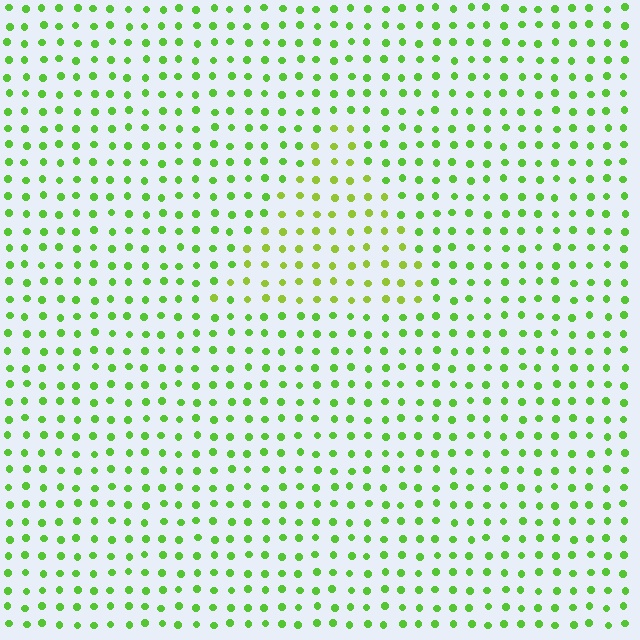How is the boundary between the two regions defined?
The boundary is defined purely by a slight shift in hue (about 25 degrees). Spacing, size, and orientation are identical on both sides.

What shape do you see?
I see a triangle.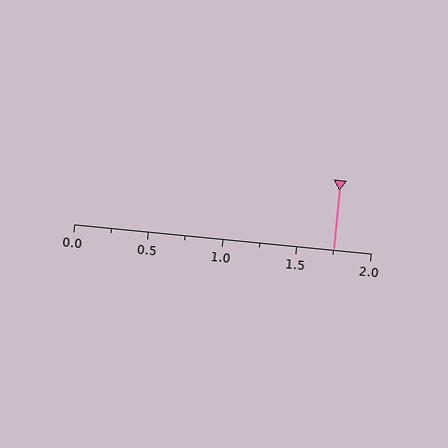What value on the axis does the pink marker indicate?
The marker indicates approximately 1.75.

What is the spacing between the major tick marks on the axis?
The major ticks are spaced 0.5 apart.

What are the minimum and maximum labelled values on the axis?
The axis runs from 0.0 to 2.0.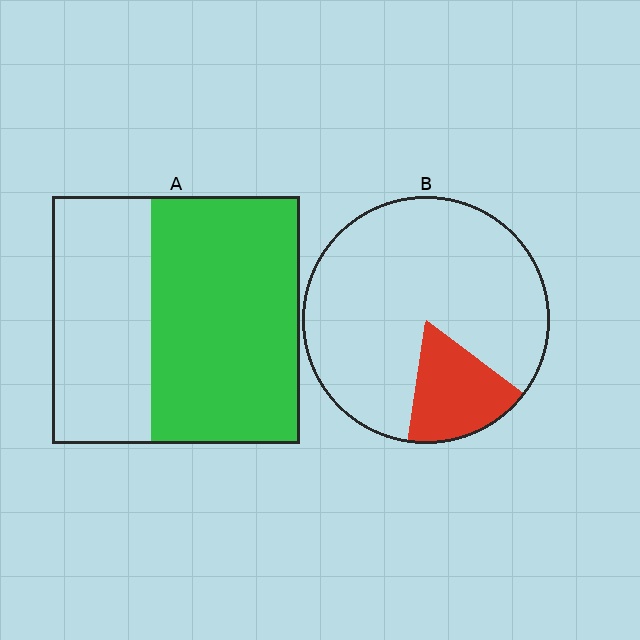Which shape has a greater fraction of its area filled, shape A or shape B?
Shape A.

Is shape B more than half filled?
No.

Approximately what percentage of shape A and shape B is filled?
A is approximately 60% and B is approximately 15%.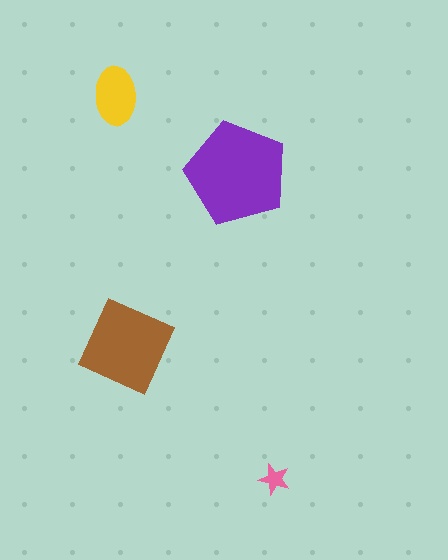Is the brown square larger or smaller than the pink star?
Larger.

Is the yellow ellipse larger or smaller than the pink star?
Larger.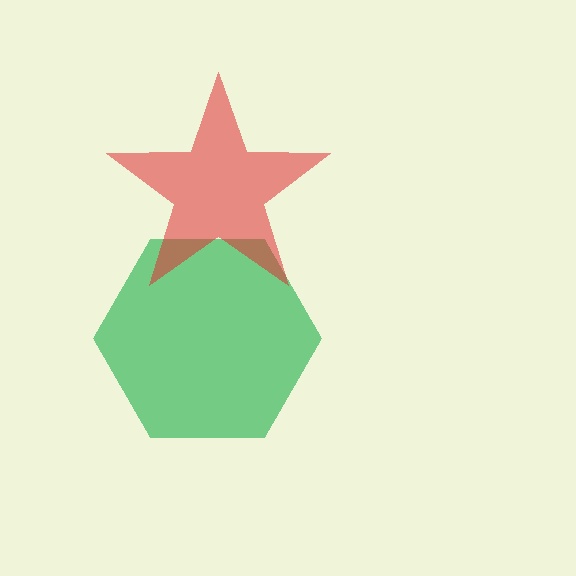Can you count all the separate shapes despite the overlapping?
Yes, there are 2 separate shapes.